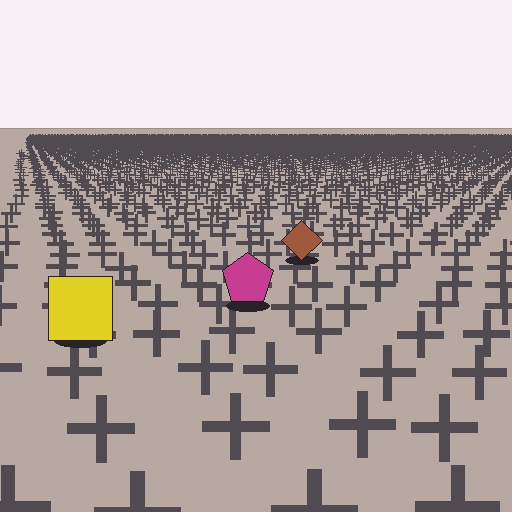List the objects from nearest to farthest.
From nearest to farthest: the yellow square, the magenta pentagon, the brown diamond.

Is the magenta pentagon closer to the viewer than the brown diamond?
Yes. The magenta pentagon is closer — you can tell from the texture gradient: the ground texture is coarser near it.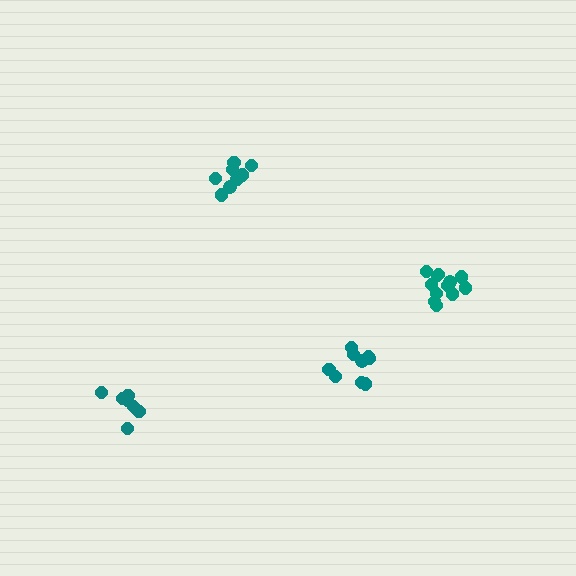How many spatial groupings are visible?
There are 4 spatial groupings.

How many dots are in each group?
Group 1: 12 dots, Group 2: 8 dots, Group 3: 9 dots, Group 4: 7 dots (36 total).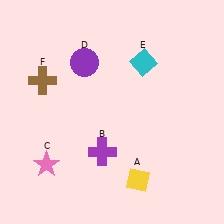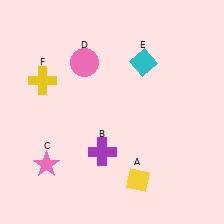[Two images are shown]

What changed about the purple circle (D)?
In Image 1, D is purple. In Image 2, it changed to pink.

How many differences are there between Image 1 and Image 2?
There are 2 differences between the two images.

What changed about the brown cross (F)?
In Image 1, F is brown. In Image 2, it changed to yellow.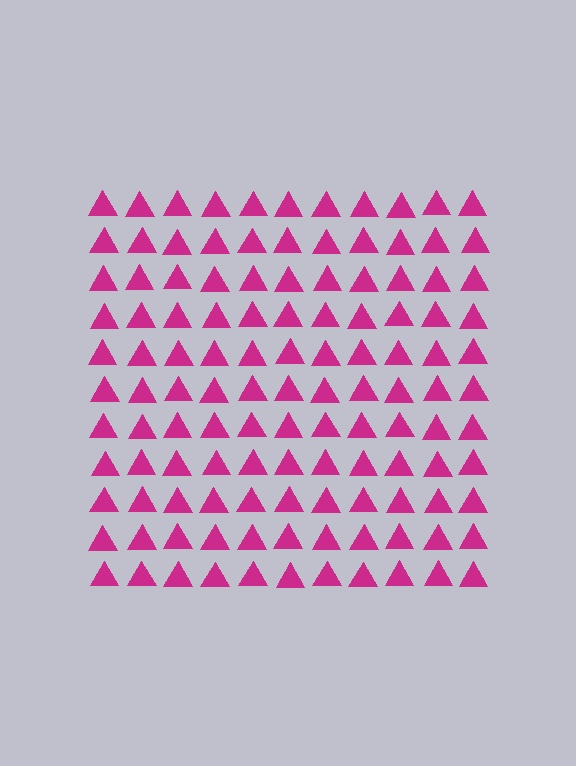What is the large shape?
The large shape is a square.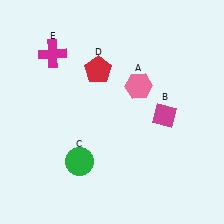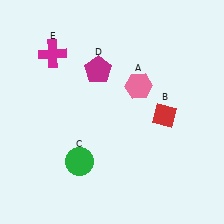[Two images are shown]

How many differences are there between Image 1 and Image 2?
There are 2 differences between the two images.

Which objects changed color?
B changed from magenta to red. D changed from red to magenta.